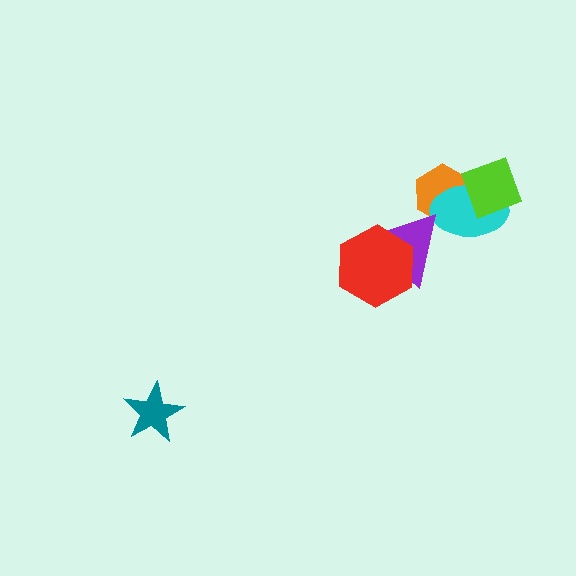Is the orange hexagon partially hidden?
Yes, it is partially covered by another shape.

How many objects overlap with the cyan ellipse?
3 objects overlap with the cyan ellipse.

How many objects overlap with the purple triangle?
3 objects overlap with the purple triangle.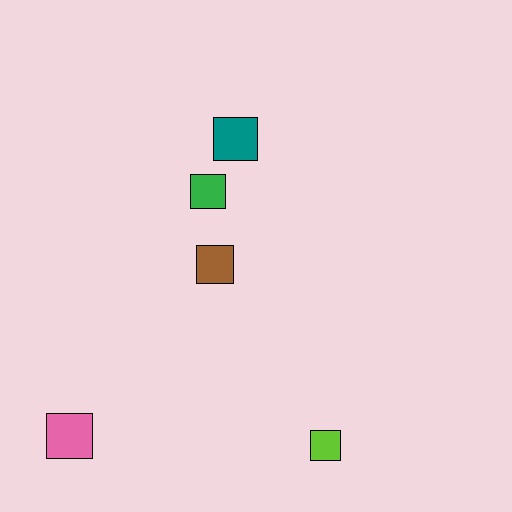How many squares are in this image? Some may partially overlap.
There are 5 squares.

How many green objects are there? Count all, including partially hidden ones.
There is 1 green object.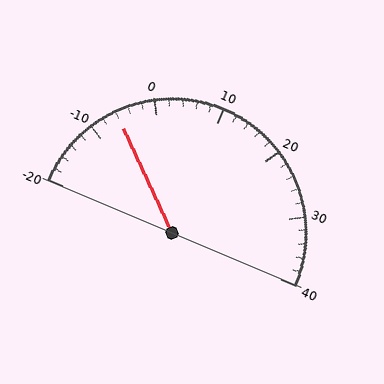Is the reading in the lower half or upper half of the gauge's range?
The reading is in the lower half of the range (-20 to 40).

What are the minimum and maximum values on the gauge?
The gauge ranges from -20 to 40.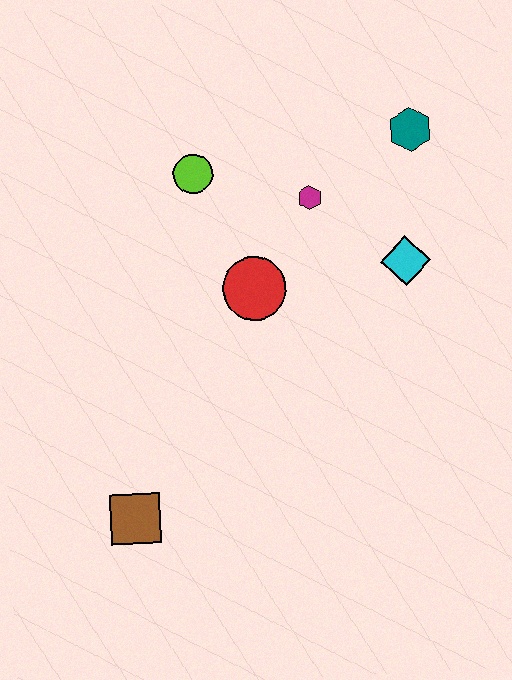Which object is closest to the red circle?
The magenta hexagon is closest to the red circle.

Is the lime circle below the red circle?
No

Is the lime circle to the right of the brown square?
Yes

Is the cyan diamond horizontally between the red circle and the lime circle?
No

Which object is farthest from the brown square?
The teal hexagon is farthest from the brown square.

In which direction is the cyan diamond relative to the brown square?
The cyan diamond is to the right of the brown square.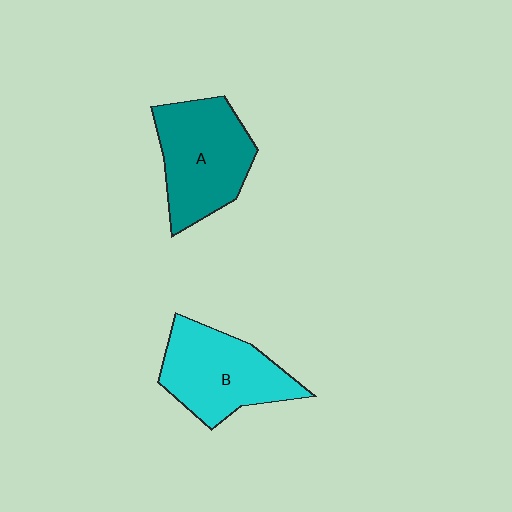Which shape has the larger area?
Shape A (teal).